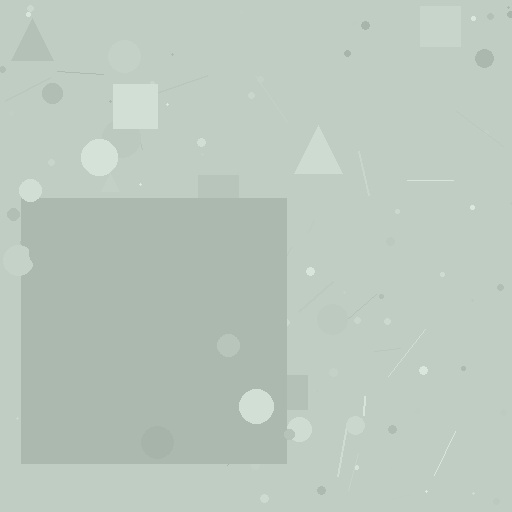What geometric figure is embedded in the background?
A square is embedded in the background.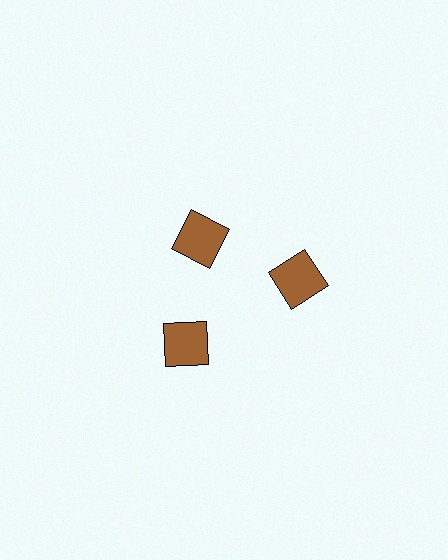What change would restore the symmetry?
The symmetry would be restored by moving it outward, back onto the ring so that all 3 squares sit at equal angles and equal distance from the center.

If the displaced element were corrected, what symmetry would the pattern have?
It would have 3-fold rotational symmetry — the pattern would map onto itself every 120 degrees.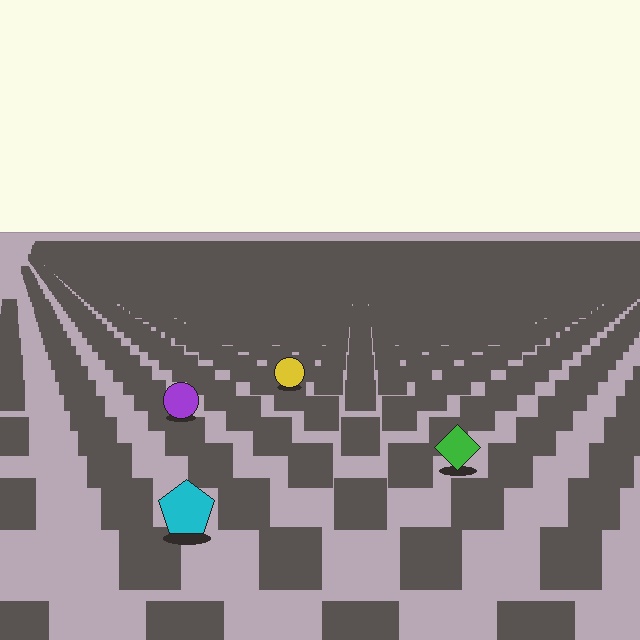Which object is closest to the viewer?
The cyan pentagon is closest. The texture marks near it are larger and more spread out.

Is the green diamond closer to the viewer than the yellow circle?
Yes. The green diamond is closer — you can tell from the texture gradient: the ground texture is coarser near it.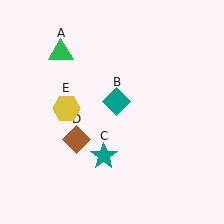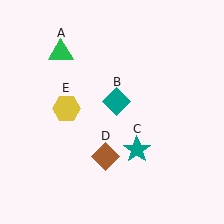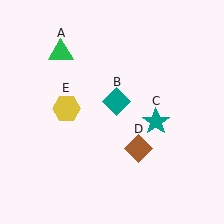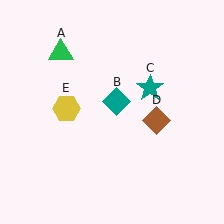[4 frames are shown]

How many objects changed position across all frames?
2 objects changed position: teal star (object C), brown diamond (object D).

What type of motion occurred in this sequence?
The teal star (object C), brown diamond (object D) rotated counterclockwise around the center of the scene.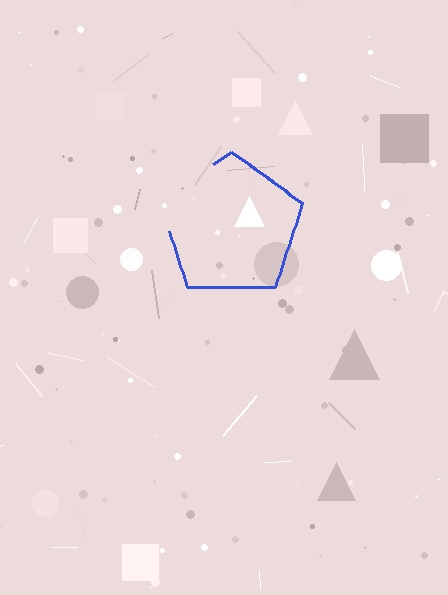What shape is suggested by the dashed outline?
The dashed outline suggests a pentagon.